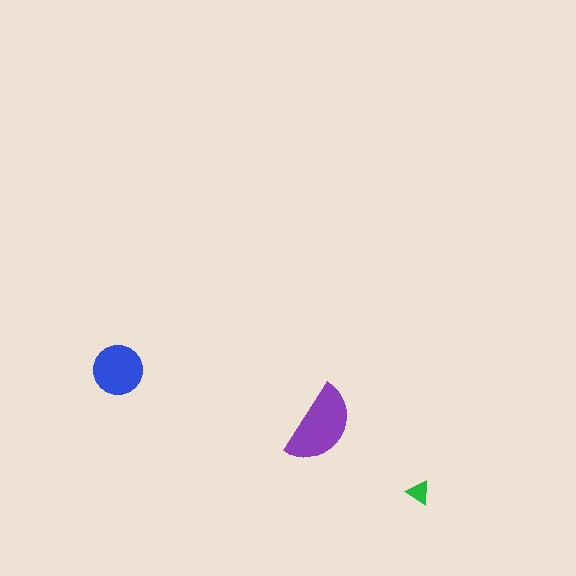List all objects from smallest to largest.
The green triangle, the blue circle, the purple semicircle.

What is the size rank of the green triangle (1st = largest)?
3rd.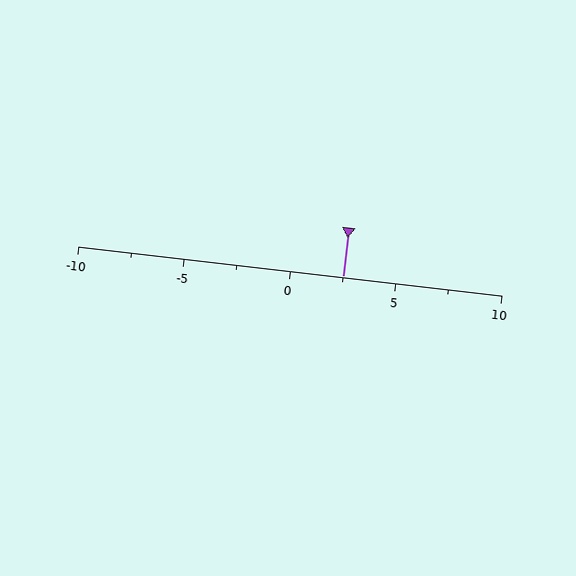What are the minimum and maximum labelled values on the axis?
The axis runs from -10 to 10.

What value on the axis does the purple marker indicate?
The marker indicates approximately 2.5.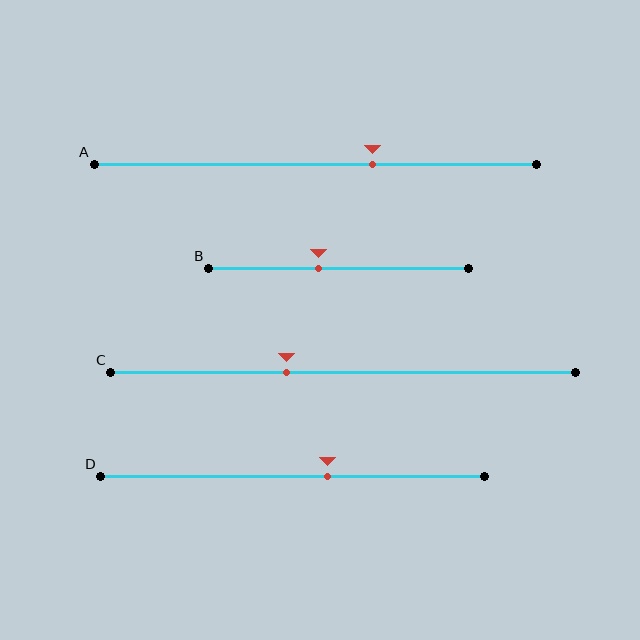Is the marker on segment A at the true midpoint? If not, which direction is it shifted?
No, the marker on segment A is shifted to the right by about 13% of the segment length.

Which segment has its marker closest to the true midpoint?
Segment B has its marker closest to the true midpoint.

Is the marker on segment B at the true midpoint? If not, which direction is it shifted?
No, the marker on segment B is shifted to the left by about 8% of the segment length.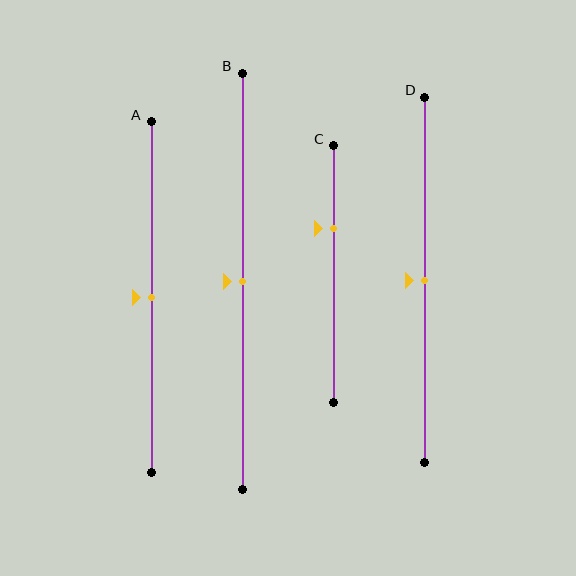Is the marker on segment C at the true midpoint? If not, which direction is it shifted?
No, the marker on segment C is shifted upward by about 18% of the segment length.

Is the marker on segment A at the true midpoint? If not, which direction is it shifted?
Yes, the marker on segment A is at the true midpoint.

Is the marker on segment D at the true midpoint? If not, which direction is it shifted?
Yes, the marker on segment D is at the true midpoint.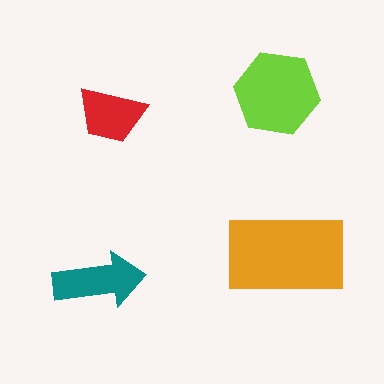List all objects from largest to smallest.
The orange rectangle, the lime hexagon, the teal arrow, the red trapezoid.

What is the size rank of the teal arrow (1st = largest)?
3rd.